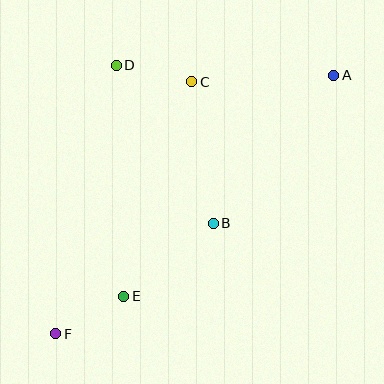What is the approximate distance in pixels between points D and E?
The distance between D and E is approximately 231 pixels.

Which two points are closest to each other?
Points E and F are closest to each other.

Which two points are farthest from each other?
Points A and F are farthest from each other.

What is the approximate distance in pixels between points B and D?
The distance between B and D is approximately 185 pixels.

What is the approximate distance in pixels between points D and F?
The distance between D and F is approximately 275 pixels.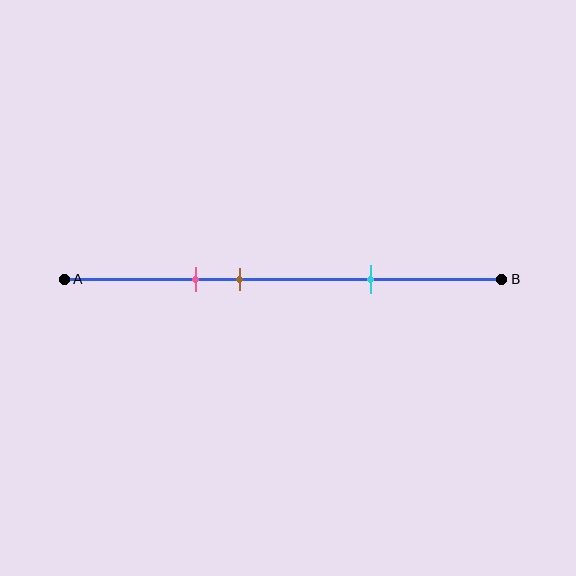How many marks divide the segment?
There are 3 marks dividing the segment.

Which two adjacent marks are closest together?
The pink and brown marks are the closest adjacent pair.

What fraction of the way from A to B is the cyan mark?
The cyan mark is approximately 70% (0.7) of the way from A to B.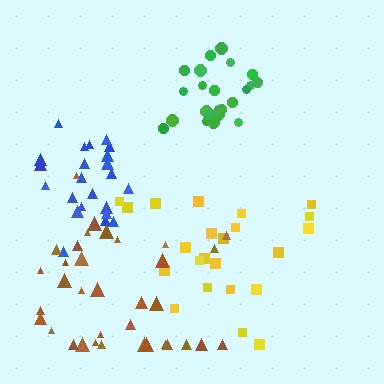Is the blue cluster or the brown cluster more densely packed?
Blue.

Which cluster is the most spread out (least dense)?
Yellow.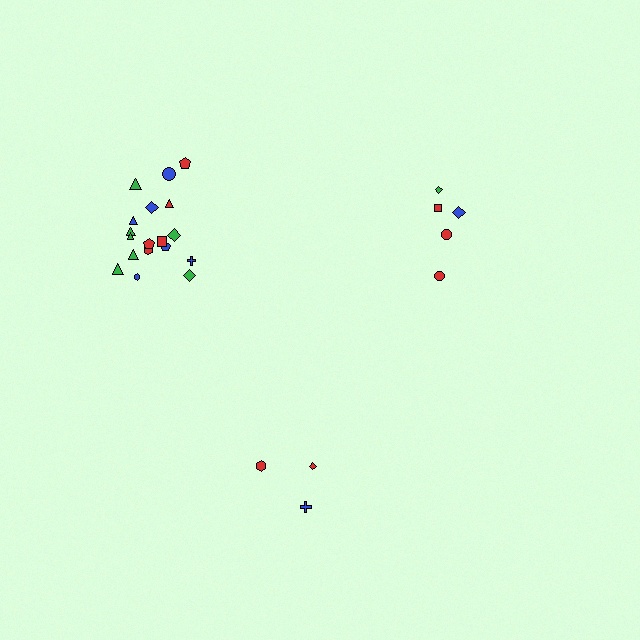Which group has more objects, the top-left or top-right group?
The top-left group.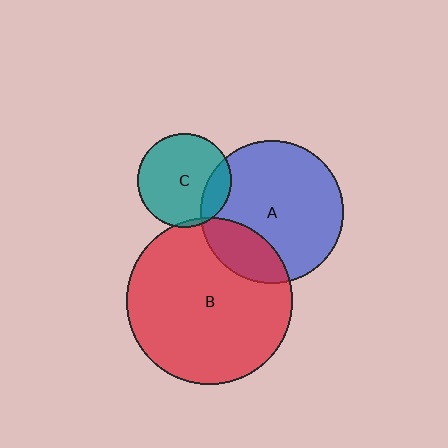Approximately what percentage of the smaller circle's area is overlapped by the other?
Approximately 15%.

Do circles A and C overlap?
Yes.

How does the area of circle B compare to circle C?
Approximately 3.2 times.